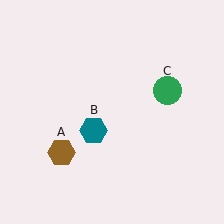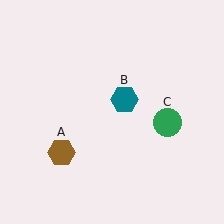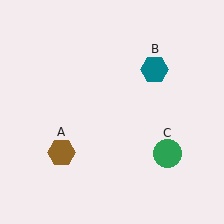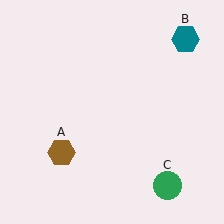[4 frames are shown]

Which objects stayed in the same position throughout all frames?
Brown hexagon (object A) remained stationary.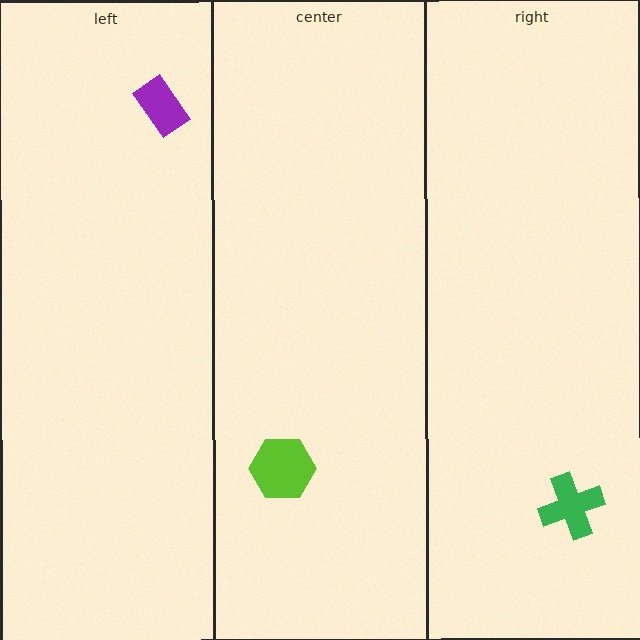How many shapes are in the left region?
1.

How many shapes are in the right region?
1.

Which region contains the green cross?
The right region.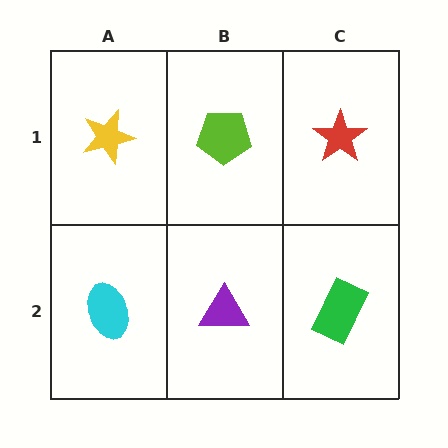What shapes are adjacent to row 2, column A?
A yellow star (row 1, column A), a purple triangle (row 2, column B).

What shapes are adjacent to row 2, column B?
A lime pentagon (row 1, column B), a cyan ellipse (row 2, column A), a green rectangle (row 2, column C).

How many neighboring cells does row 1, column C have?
2.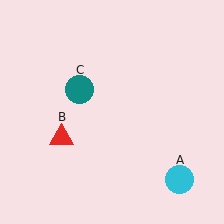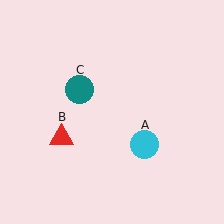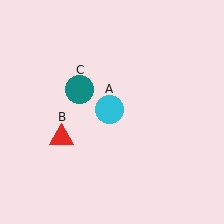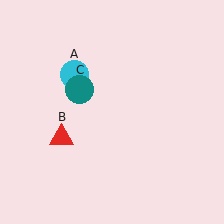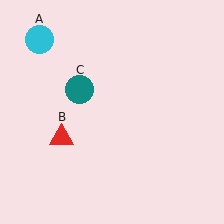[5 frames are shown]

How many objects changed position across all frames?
1 object changed position: cyan circle (object A).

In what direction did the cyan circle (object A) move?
The cyan circle (object A) moved up and to the left.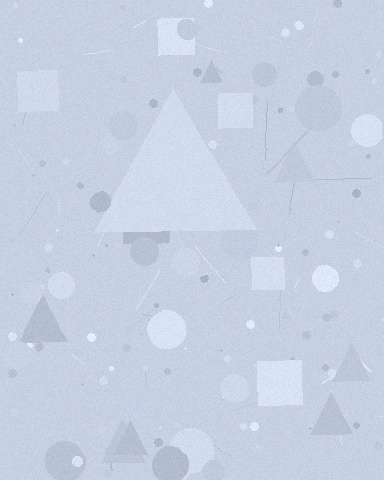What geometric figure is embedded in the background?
A triangle is embedded in the background.